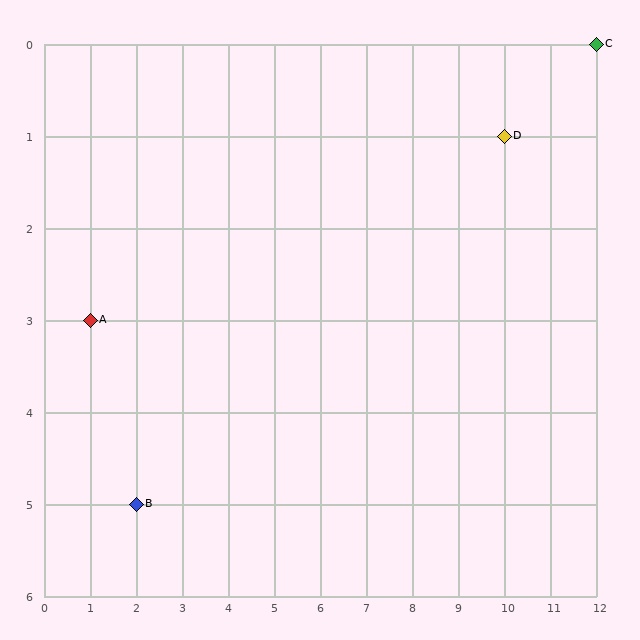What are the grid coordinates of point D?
Point D is at grid coordinates (10, 1).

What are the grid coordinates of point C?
Point C is at grid coordinates (12, 0).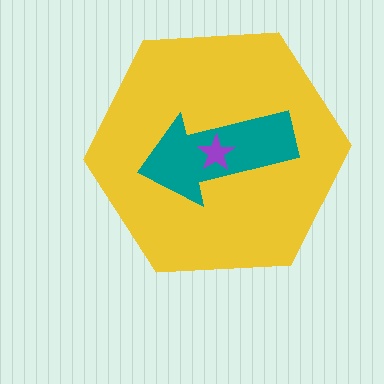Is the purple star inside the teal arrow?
Yes.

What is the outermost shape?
The yellow hexagon.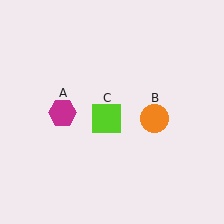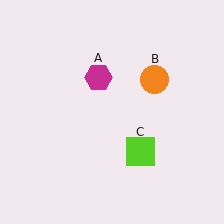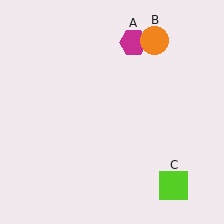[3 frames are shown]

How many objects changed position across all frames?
3 objects changed position: magenta hexagon (object A), orange circle (object B), lime square (object C).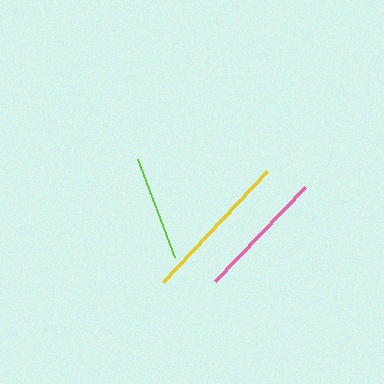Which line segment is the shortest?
The lime line is the shortest at approximately 105 pixels.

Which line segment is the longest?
The yellow line is the longest at approximately 152 pixels.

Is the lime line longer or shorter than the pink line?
The pink line is longer than the lime line.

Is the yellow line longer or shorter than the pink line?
The yellow line is longer than the pink line.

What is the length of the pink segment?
The pink segment is approximately 130 pixels long.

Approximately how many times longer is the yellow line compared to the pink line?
The yellow line is approximately 1.2 times the length of the pink line.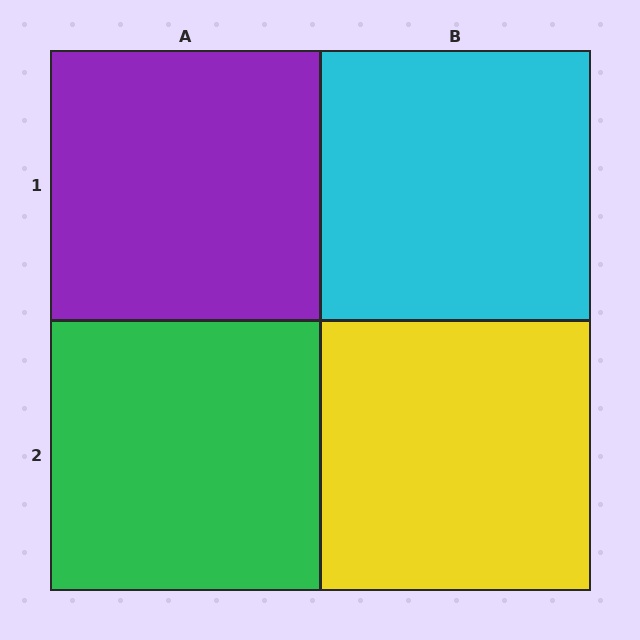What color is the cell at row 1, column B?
Cyan.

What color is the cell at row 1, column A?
Purple.